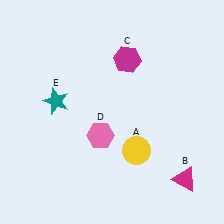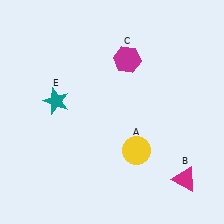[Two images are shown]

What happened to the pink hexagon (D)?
The pink hexagon (D) was removed in Image 2. It was in the bottom-left area of Image 1.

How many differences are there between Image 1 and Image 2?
There is 1 difference between the two images.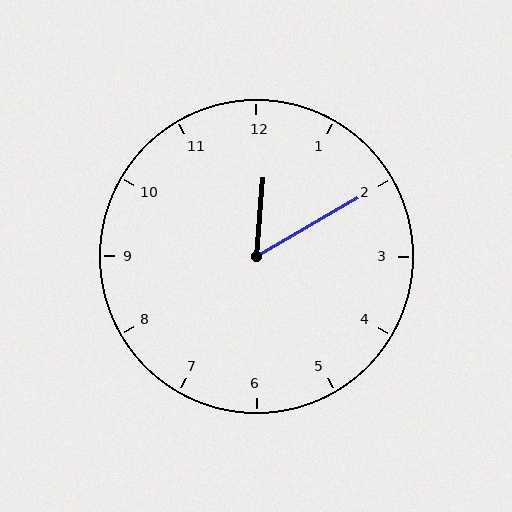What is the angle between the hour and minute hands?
Approximately 55 degrees.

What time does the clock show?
12:10.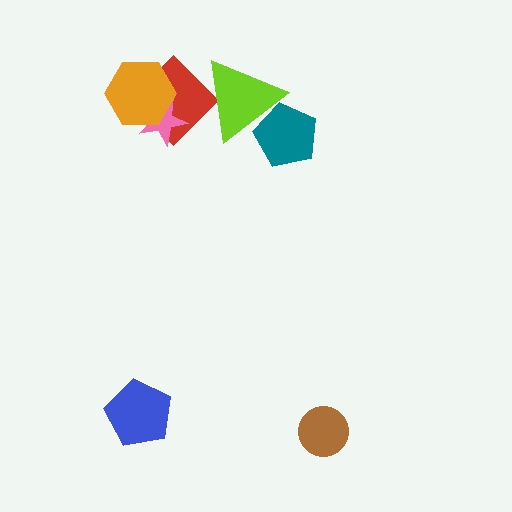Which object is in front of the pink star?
The orange hexagon is in front of the pink star.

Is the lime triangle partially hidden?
No, no other shape covers it.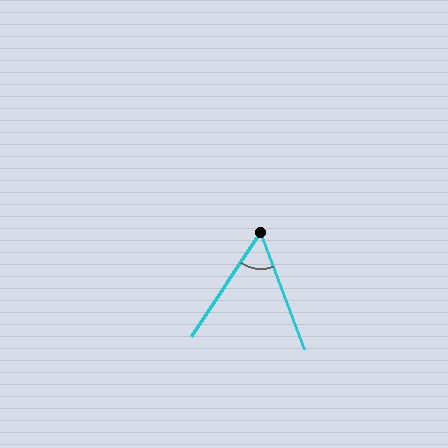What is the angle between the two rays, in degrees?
Approximately 54 degrees.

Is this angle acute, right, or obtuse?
It is acute.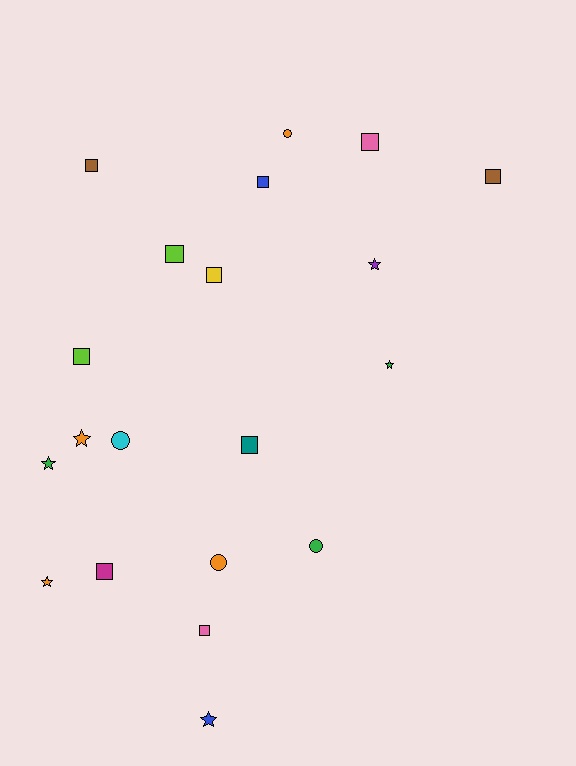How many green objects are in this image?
There are 3 green objects.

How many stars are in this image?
There are 6 stars.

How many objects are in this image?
There are 20 objects.